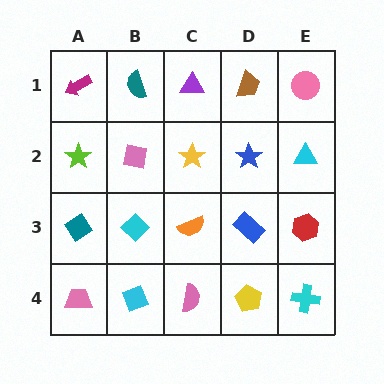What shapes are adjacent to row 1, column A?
A lime star (row 2, column A), a teal semicircle (row 1, column B).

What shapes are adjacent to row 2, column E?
A pink circle (row 1, column E), a red hexagon (row 3, column E), a blue star (row 2, column D).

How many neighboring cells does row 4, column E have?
2.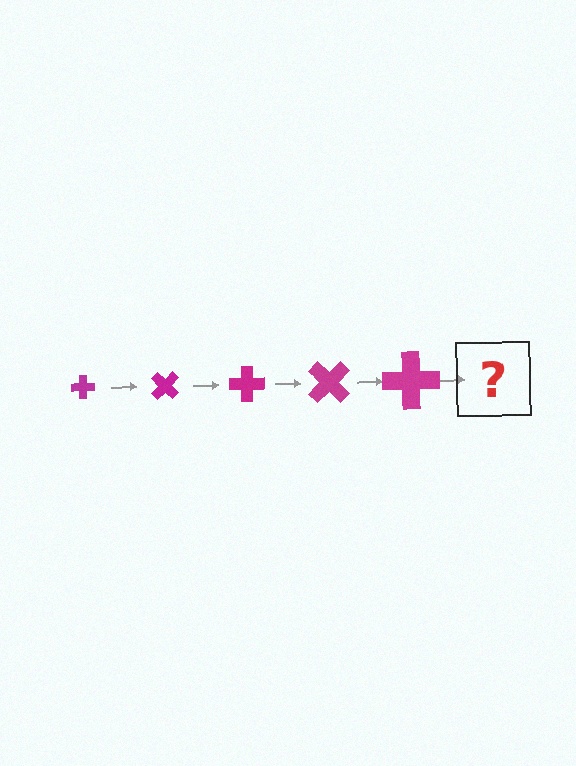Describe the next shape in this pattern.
It should be a cross, larger than the previous one and rotated 225 degrees from the start.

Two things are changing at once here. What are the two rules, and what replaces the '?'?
The two rules are that the cross grows larger each step and it rotates 45 degrees each step. The '?' should be a cross, larger than the previous one and rotated 225 degrees from the start.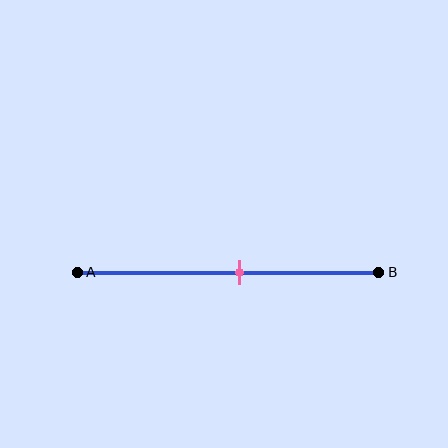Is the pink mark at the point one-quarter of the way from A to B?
No, the mark is at about 55% from A, not at the 25% one-quarter point.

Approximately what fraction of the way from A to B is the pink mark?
The pink mark is approximately 55% of the way from A to B.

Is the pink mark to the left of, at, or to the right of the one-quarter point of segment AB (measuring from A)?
The pink mark is to the right of the one-quarter point of segment AB.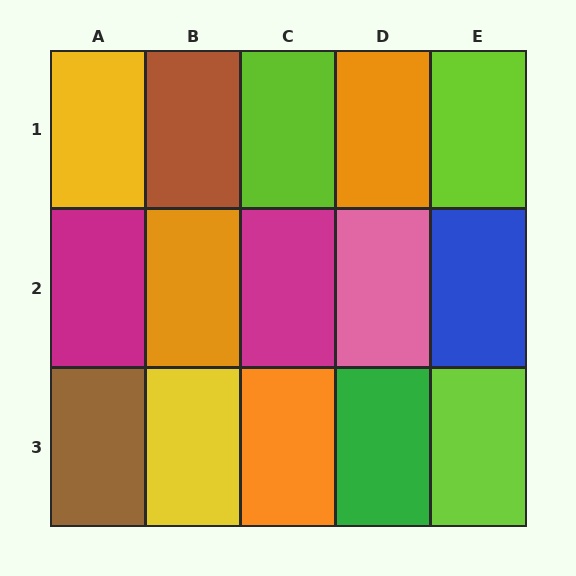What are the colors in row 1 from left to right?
Yellow, brown, lime, orange, lime.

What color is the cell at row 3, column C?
Orange.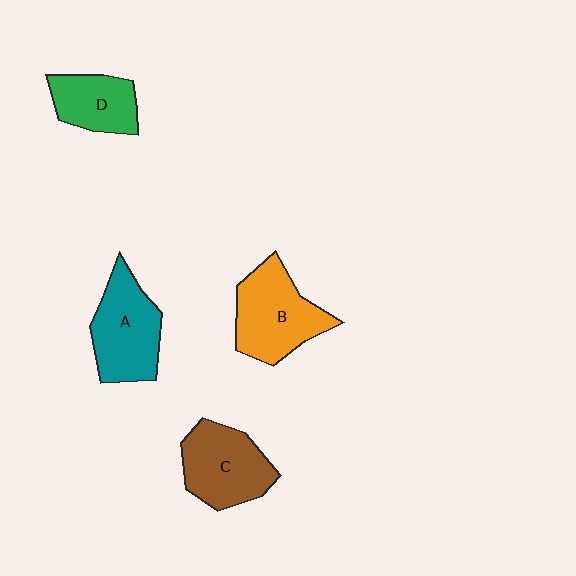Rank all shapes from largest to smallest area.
From largest to smallest: B (orange), A (teal), C (brown), D (green).